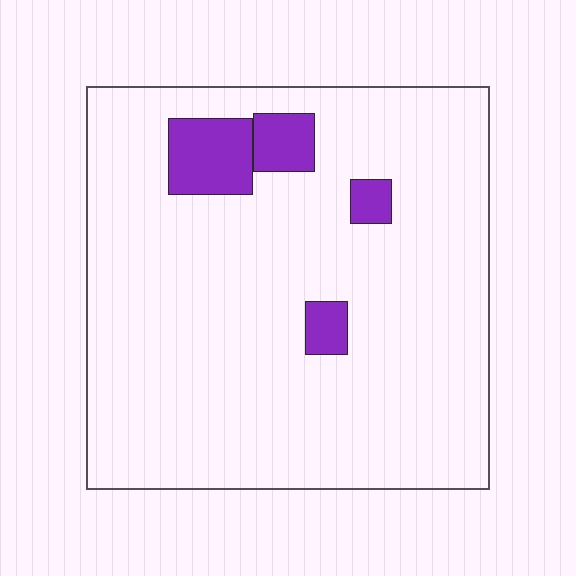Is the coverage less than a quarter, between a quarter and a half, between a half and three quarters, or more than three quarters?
Less than a quarter.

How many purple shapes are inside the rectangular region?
4.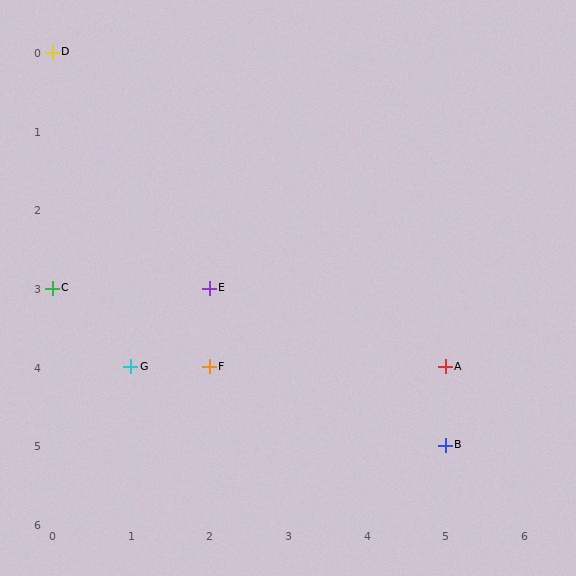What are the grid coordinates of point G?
Point G is at grid coordinates (1, 4).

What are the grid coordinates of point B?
Point B is at grid coordinates (5, 5).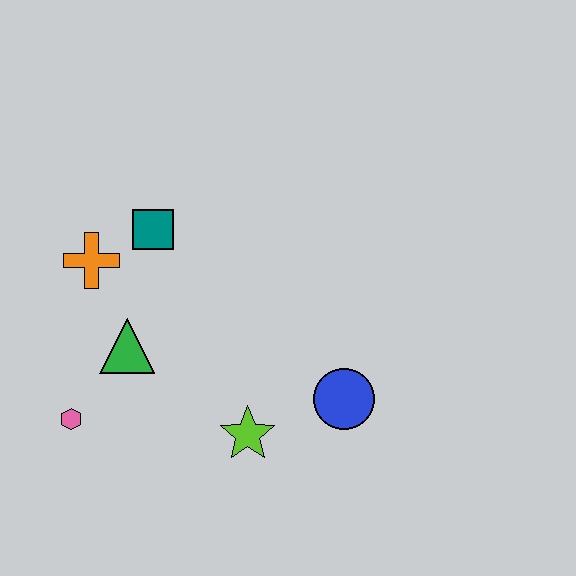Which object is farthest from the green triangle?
The blue circle is farthest from the green triangle.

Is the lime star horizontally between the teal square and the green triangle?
No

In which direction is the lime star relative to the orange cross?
The lime star is below the orange cross.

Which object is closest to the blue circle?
The lime star is closest to the blue circle.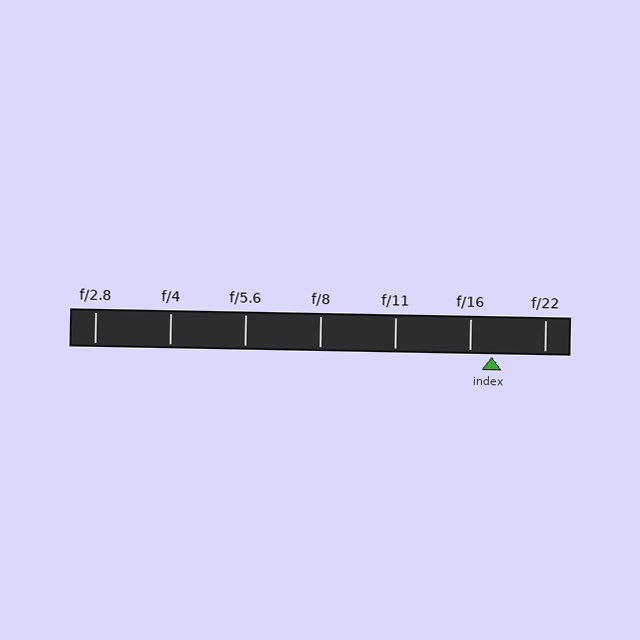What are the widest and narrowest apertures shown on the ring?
The widest aperture shown is f/2.8 and the narrowest is f/22.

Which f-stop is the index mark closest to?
The index mark is closest to f/16.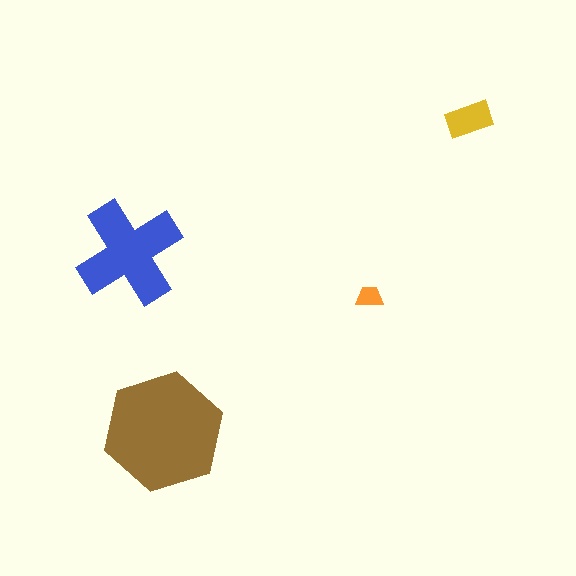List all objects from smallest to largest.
The orange trapezoid, the yellow rectangle, the blue cross, the brown hexagon.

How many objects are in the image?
There are 4 objects in the image.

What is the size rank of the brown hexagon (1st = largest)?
1st.